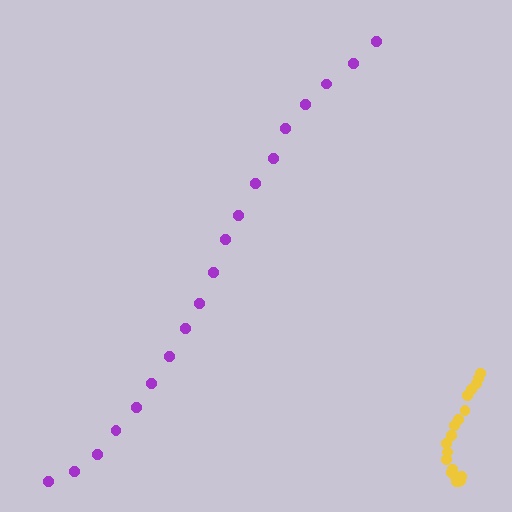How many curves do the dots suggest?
There are 2 distinct paths.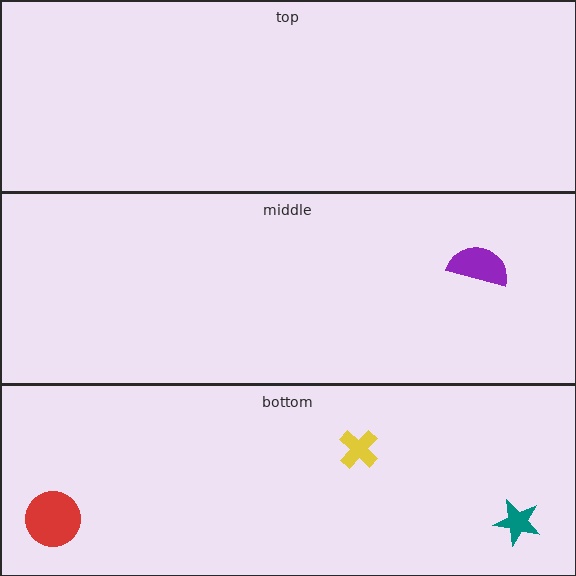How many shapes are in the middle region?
1.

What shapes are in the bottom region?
The teal star, the red circle, the yellow cross.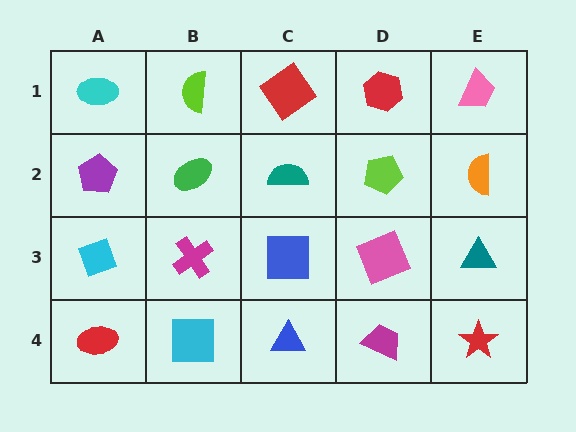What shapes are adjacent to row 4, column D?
A pink square (row 3, column D), a blue triangle (row 4, column C), a red star (row 4, column E).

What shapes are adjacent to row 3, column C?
A teal semicircle (row 2, column C), a blue triangle (row 4, column C), a magenta cross (row 3, column B), a pink square (row 3, column D).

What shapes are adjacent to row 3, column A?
A purple pentagon (row 2, column A), a red ellipse (row 4, column A), a magenta cross (row 3, column B).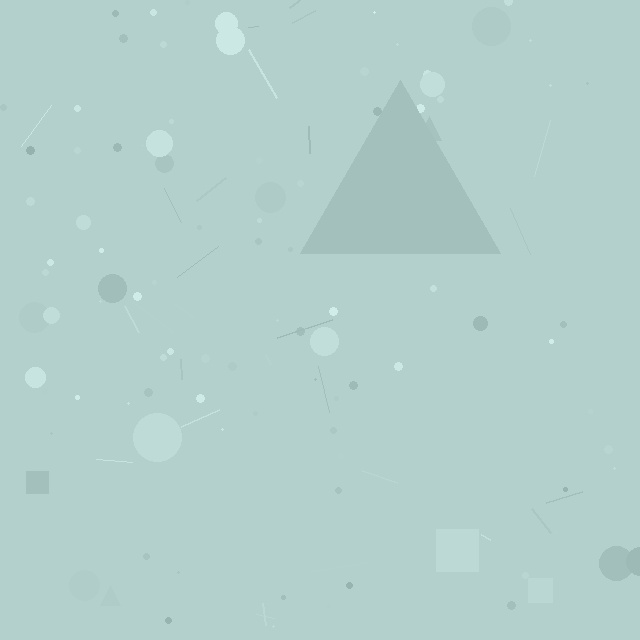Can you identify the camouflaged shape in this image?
The camouflaged shape is a triangle.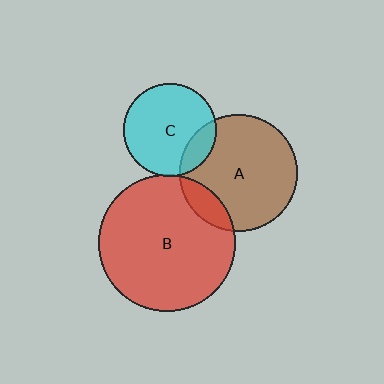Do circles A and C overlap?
Yes.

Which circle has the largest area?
Circle B (red).